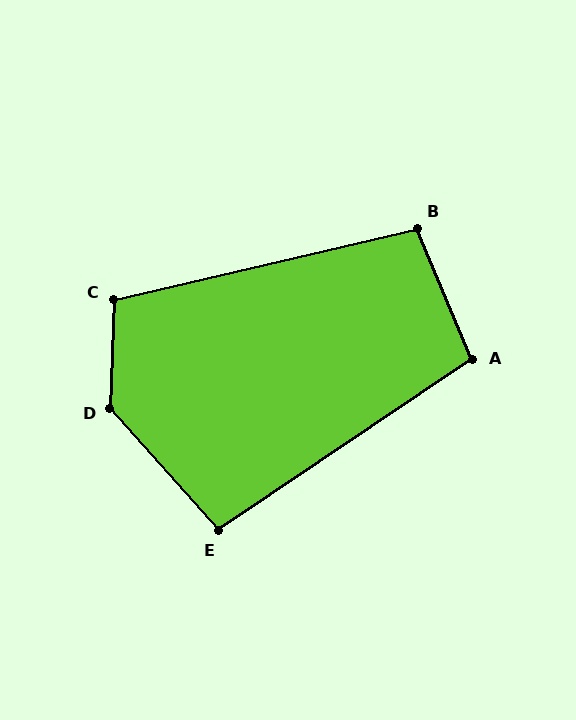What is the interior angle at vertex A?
Approximately 101 degrees (obtuse).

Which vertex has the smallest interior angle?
E, at approximately 97 degrees.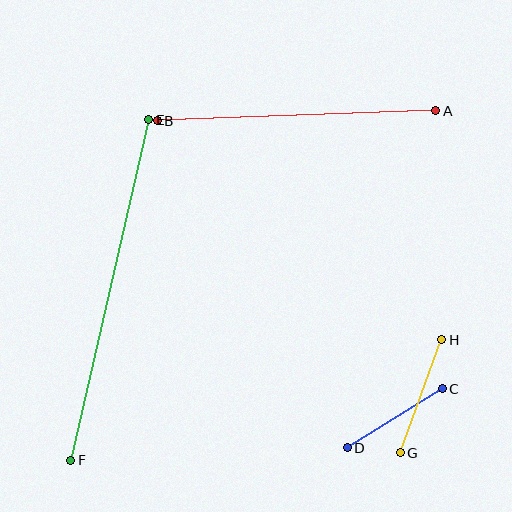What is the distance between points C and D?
The distance is approximately 112 pixels.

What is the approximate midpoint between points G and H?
The midpoint is at approximately (421, 396) pixels.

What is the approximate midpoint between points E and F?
The midpoint is at approximately (110, 290) pixels.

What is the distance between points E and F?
The distance is approximately 349 pixels.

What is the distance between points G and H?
The distance is approximately 120 pixels.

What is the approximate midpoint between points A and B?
The midpoint is at approximately (296, 116) pixels.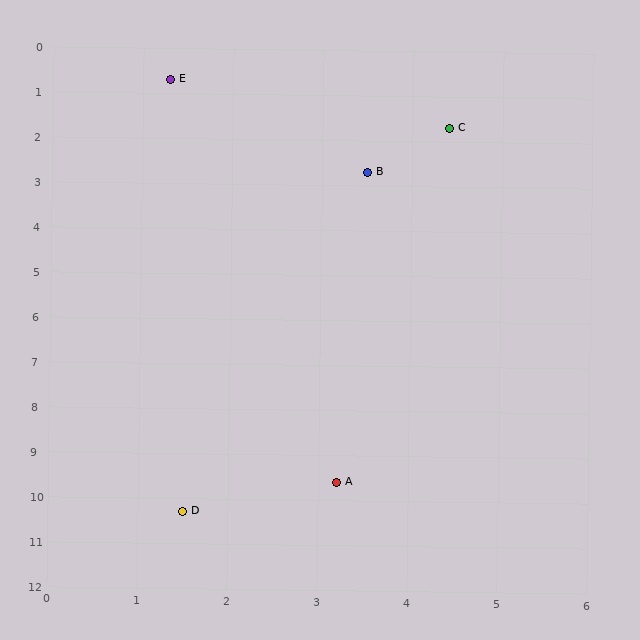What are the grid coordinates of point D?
Point D is at approximately (1.5, 10.3).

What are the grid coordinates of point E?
Point E is at approximately (1.3, 0.7).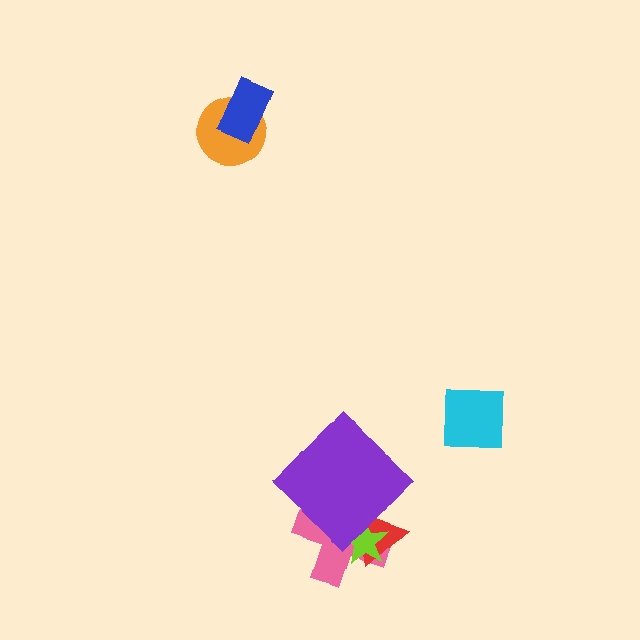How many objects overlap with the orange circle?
1 object overlaps with the orange circle.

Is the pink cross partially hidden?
Yes, it is partially covered by another shape.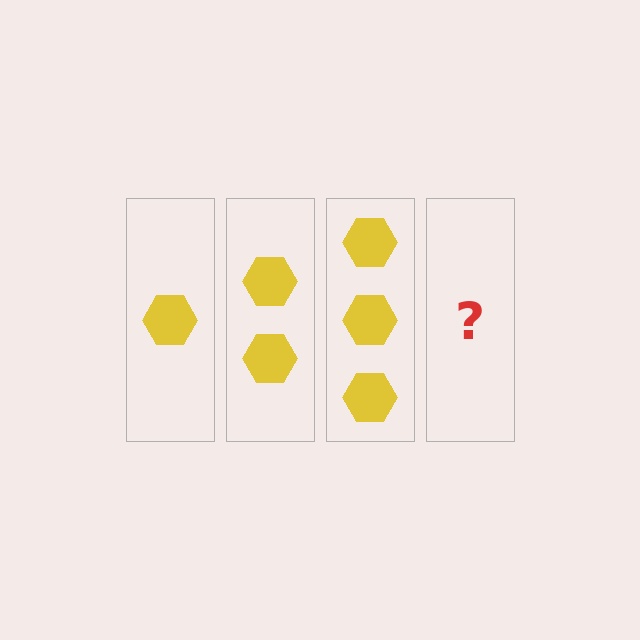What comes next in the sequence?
The next element should be 4 hexagons.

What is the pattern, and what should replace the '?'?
The pattern is that each step adds one more hexagon. The '?' should be 4 hexagons.